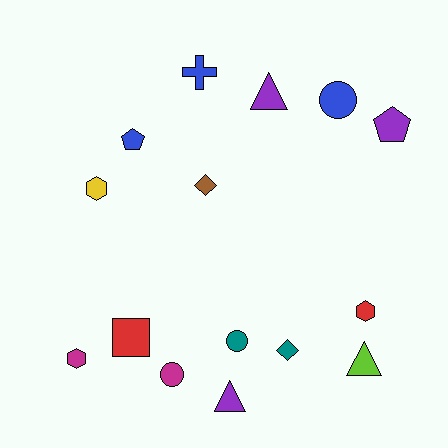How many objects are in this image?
There are 15 objects.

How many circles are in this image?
There are 3 circles.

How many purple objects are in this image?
There are 3 purple objects.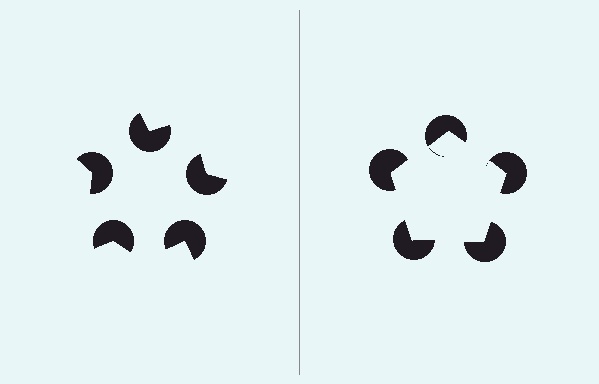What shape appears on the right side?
An illusory pentagon.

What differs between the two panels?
The pac-man discs are positioned identically on both sides; only the wedge orientations differ. On the right they align to a pentagon; on the left they are misaligned.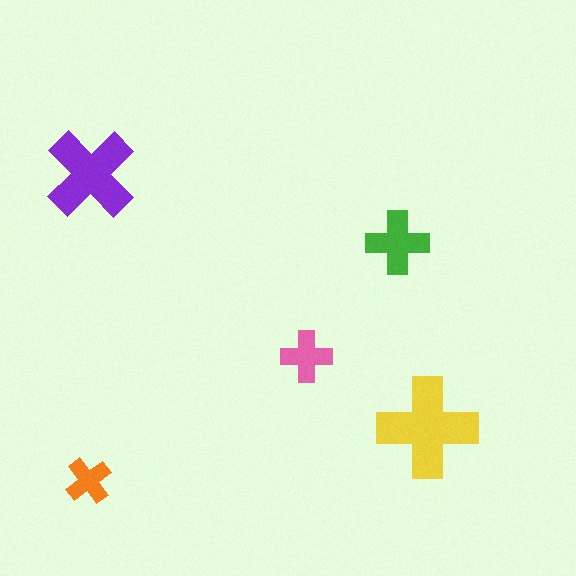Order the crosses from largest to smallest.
the yellow one, the purple one, the green one, the pink one, the orange one.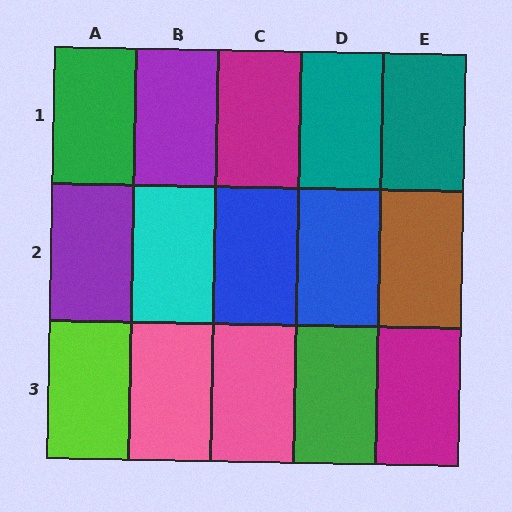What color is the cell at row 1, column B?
Purple.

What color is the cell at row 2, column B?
Cyan.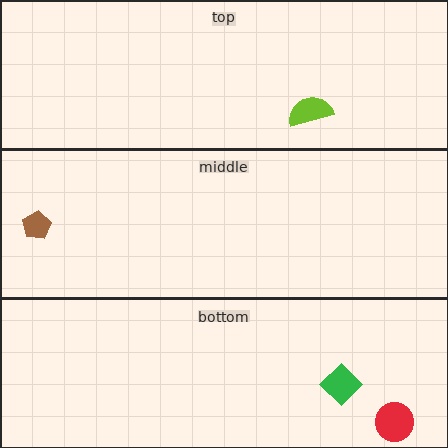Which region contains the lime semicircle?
The top region.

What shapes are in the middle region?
The brown pentagon.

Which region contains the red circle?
The bottom region.